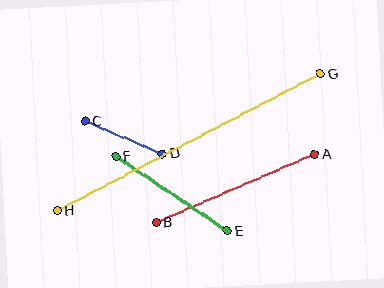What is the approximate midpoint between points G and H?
The midpoint is at approximately (189, 142) pixels.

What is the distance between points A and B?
The distance is approximately 172 pixels.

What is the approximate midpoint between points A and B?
The midpoint is at approximately (235, 189) pixels.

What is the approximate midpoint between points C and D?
The midpoint is at approximately (123, 138) pixels.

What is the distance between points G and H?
The distance is approximately 296 pixels.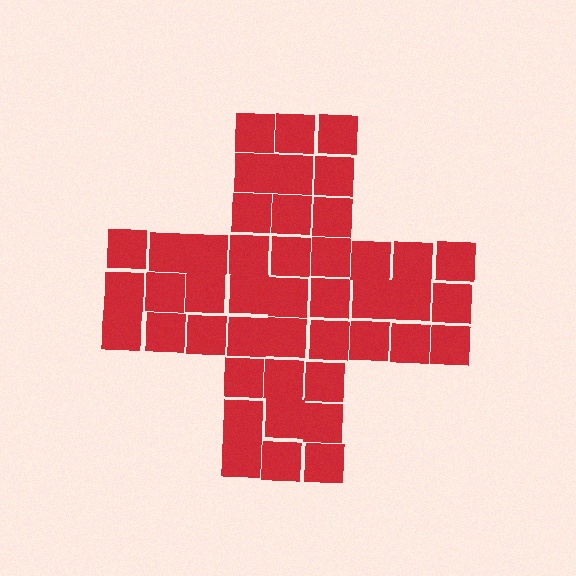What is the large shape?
The large shape is a cross.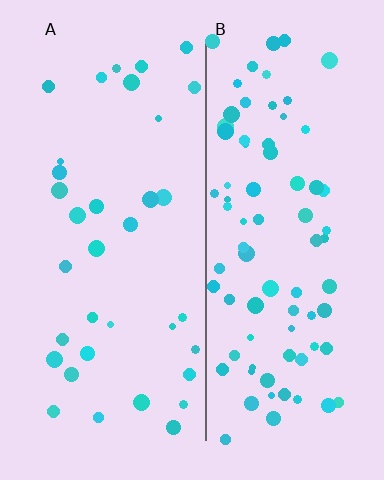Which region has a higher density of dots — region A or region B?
B (the right).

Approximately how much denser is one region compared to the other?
Approximately 2.3× — region B over region A.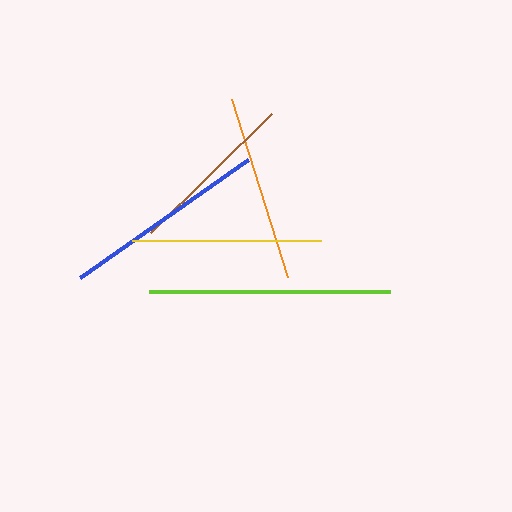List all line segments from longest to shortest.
From longest to shortest: lime, blue, yellow, orange, brown.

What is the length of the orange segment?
The orange segment is approximately 187 pixels long.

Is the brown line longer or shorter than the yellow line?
The yellow line is longer than the brown line.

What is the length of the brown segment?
The brown segment is approximately 170 pixels long.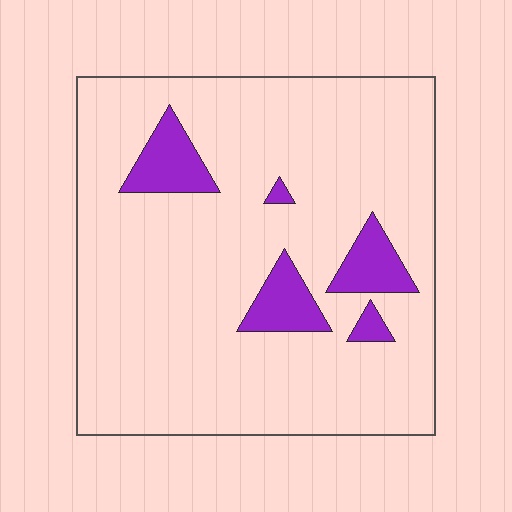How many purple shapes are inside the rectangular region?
5.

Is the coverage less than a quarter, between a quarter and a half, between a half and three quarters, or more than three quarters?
Less than a quarter.